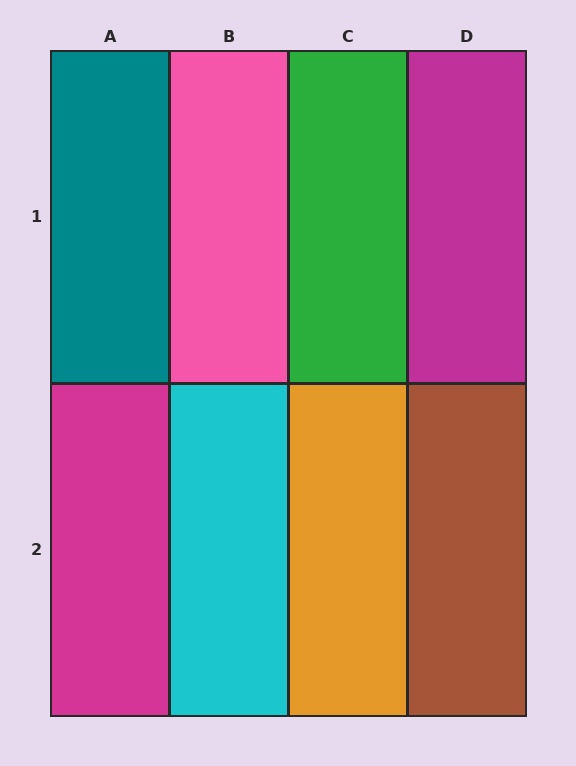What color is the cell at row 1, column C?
Green.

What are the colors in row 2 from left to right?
Magenta, cyan, orange, brown.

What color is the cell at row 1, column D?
Magenta.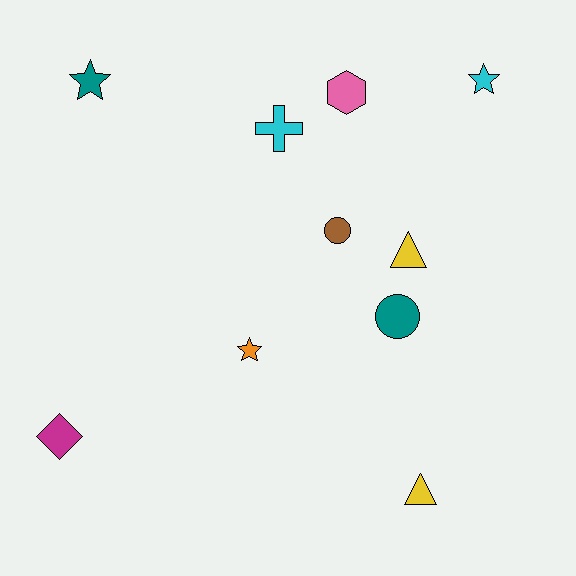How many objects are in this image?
There are 10 objects.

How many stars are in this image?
There are 3 stars.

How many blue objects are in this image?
There are no blue objects.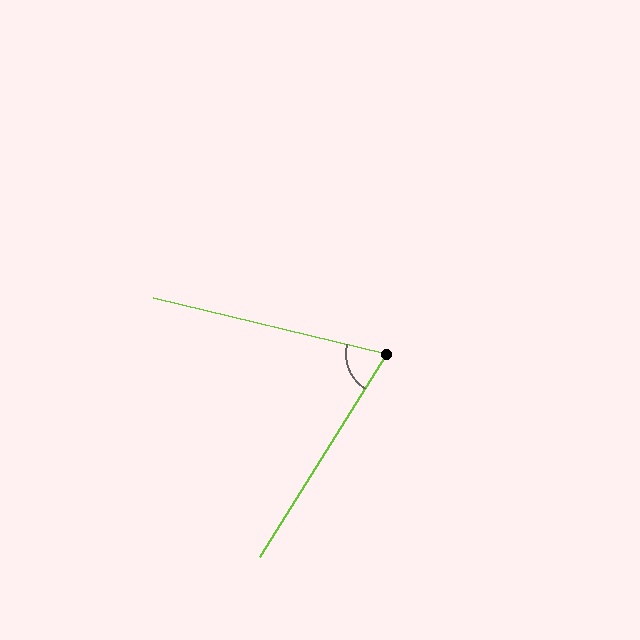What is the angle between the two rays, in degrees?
Approximately 71 degrees.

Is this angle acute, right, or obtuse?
It is acute.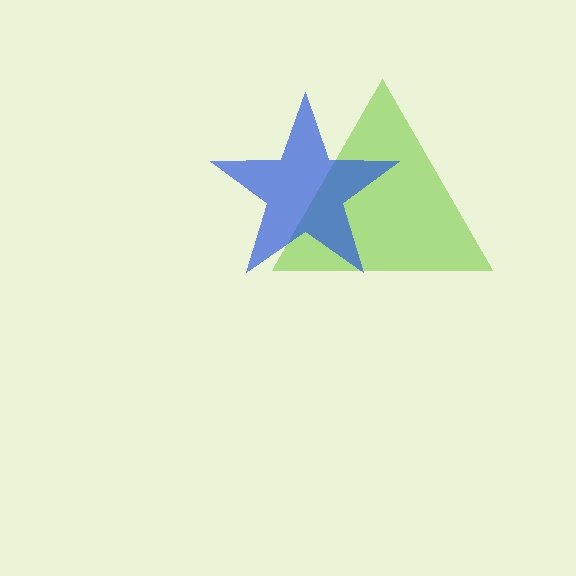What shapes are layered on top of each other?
The layered shapes are: a lime triangle, a blue star.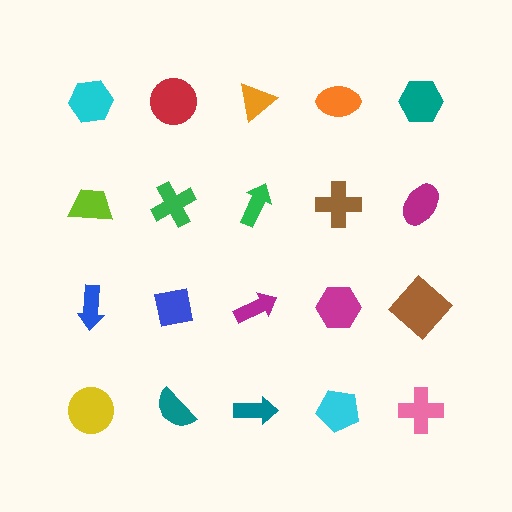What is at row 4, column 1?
A yellow circle.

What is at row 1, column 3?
An orange triangle.